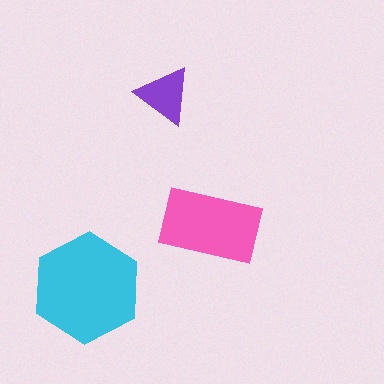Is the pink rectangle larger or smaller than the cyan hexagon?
Smaller.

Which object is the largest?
The cyan hexagon.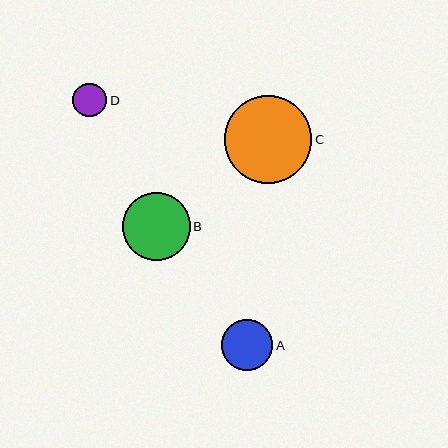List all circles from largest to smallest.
From largest to smallest: C, B, A, D.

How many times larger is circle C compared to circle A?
Circle C is approximately 1.7 times the size of circle A.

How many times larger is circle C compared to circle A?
Circle C is approximately 1.7 times the size of circle A.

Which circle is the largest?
Circle C is the largest with a size of approximately 87 pixels.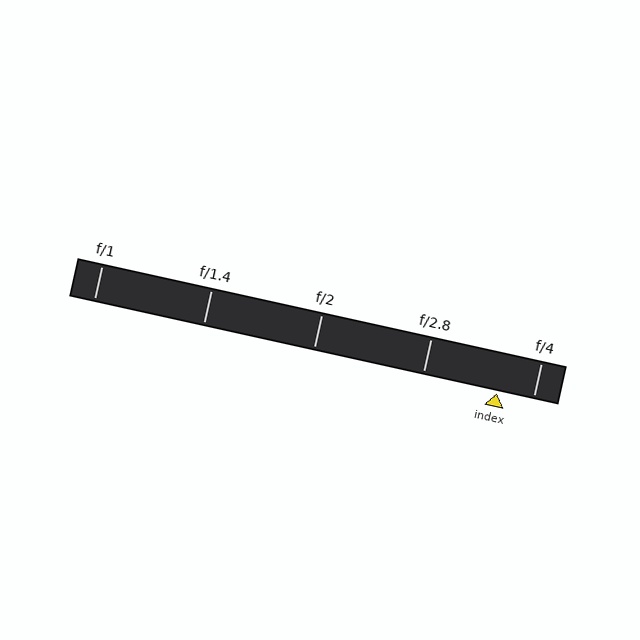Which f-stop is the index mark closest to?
The index mark is closest to f/4.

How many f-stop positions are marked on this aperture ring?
There are 5 f-stop positions marked.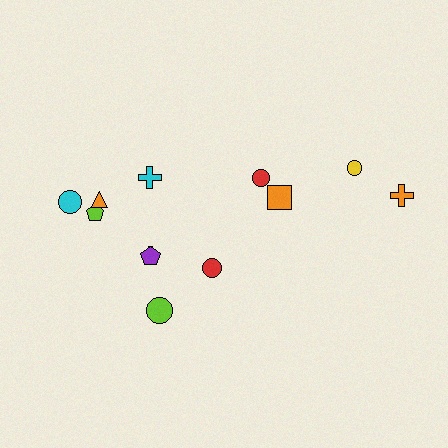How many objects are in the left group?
There are 8 objects.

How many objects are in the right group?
There are 4 objects.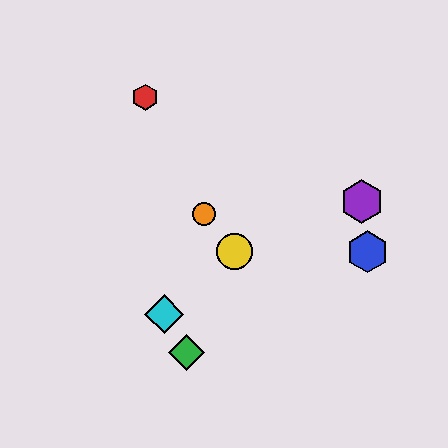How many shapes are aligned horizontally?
2 shapes (the blue hexagon, the yellow circle) are aligned horizontally.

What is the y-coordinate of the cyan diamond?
The cyan diamond is at y≈314.